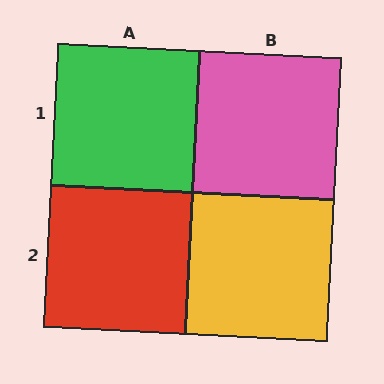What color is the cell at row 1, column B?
Pink.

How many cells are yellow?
1 cell is yellow.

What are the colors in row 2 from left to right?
Red, yellow.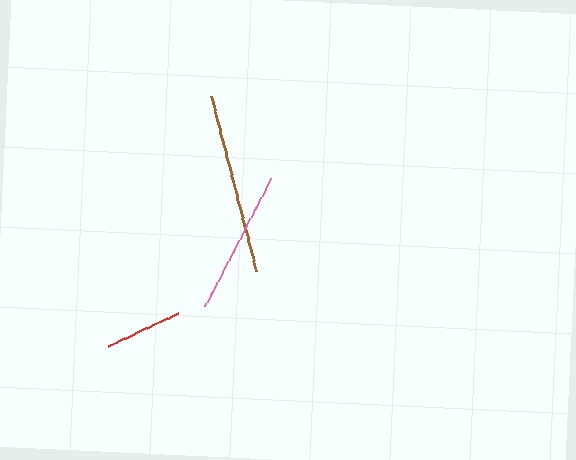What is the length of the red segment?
The red segment is approximately 77 pixels long.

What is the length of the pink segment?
The pink segment is approximately 144 pixels long.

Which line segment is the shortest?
The red line is the shortest at approximately 77 pixels.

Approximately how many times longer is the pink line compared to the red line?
The pink line is approximately 1.9 times the length of the red line.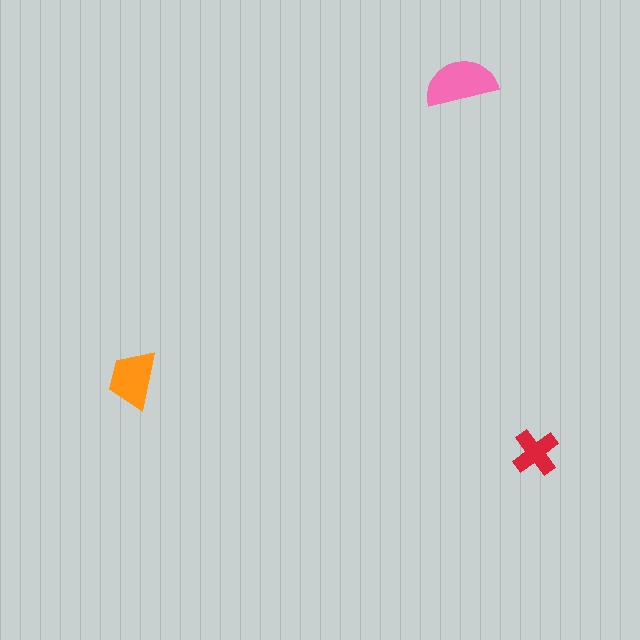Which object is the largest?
The pink semicircle.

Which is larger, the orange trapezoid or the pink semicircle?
The pink semicircle.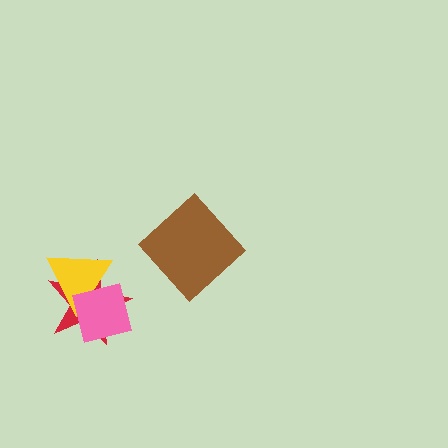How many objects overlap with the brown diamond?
0 objects overlap with the brown diamond.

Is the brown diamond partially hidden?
No, no other shape covers it.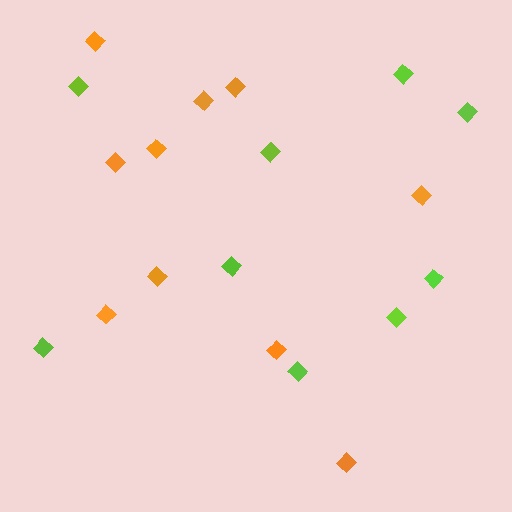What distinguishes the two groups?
There are 2 groups: one group of orange diamonds (10) and one group of lime diamonds (9).